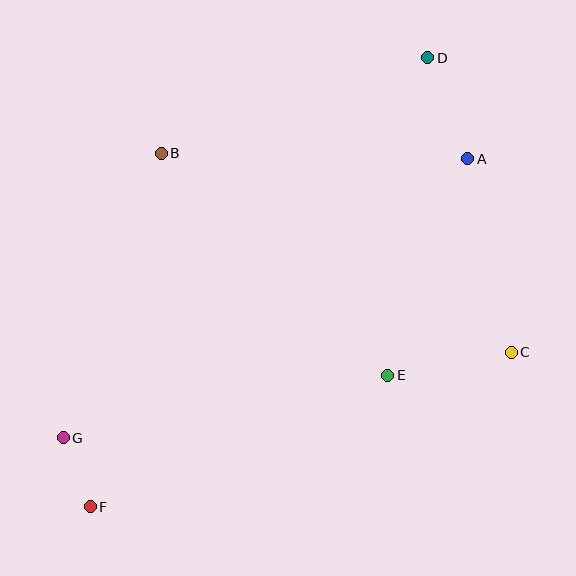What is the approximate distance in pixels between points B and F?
The distance between B and F is approximately 361 pixels.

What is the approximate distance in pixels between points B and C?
The distance between B and C is approximately 403 pixels.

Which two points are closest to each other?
Points F and G are closest to each other.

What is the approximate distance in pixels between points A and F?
The distance between A and F is approximately 513 pixels.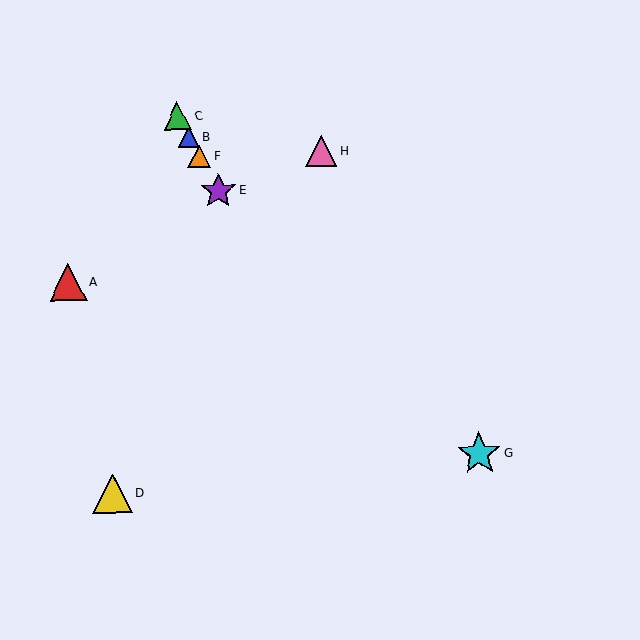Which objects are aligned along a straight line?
Objects B, C, E, F are aligned along a straight line.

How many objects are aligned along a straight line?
4 objects (B, C, E, F) are aligned along a straight line.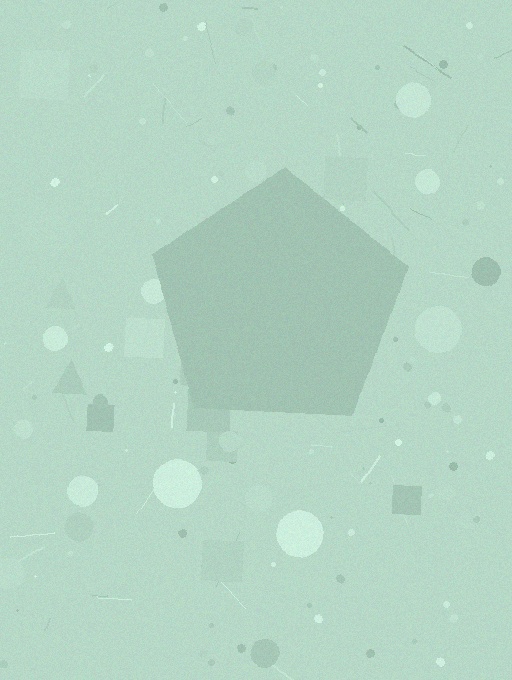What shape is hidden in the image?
A pentagon is hidden in the image.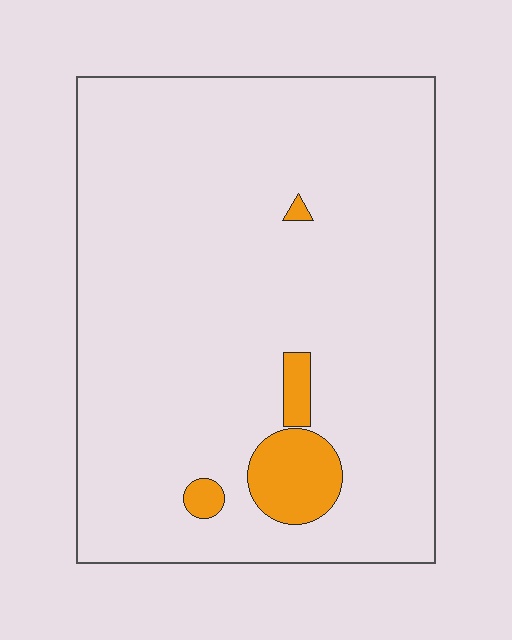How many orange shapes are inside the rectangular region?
4.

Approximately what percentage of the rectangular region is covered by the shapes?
Approximately 5%.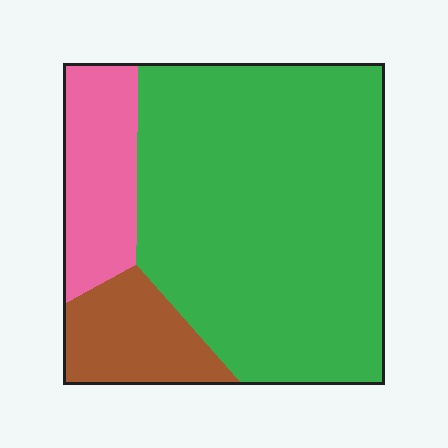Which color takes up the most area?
Green, at roughly 70%.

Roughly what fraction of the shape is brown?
Brown takes up about one eighth (1/8) of the shape.